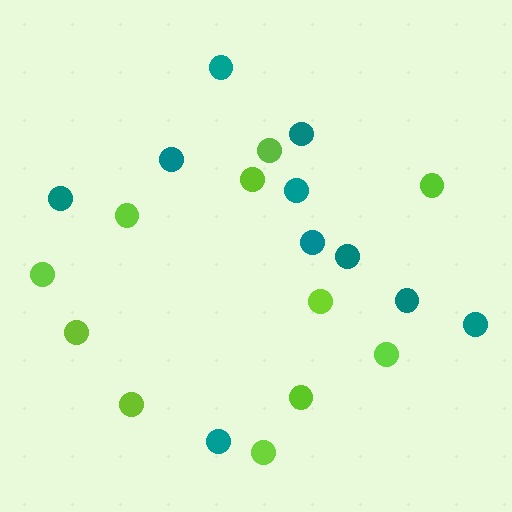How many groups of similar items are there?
There are 2 groups: one group of lime circles (11) and one group of teal circles (10).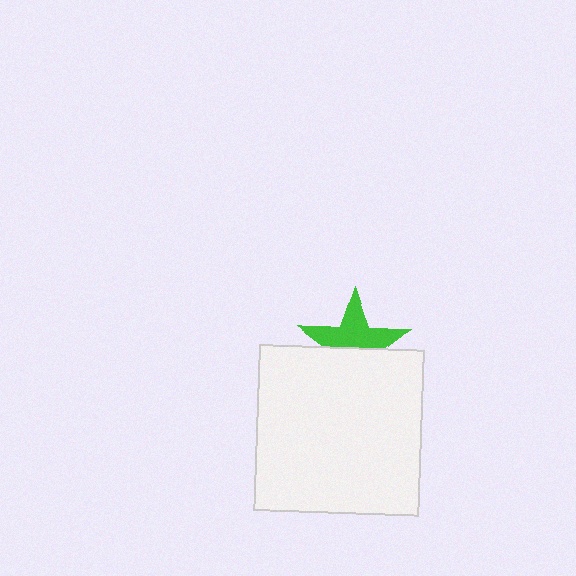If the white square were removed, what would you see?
You would see the complete green star.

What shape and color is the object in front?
The object in front is a white square.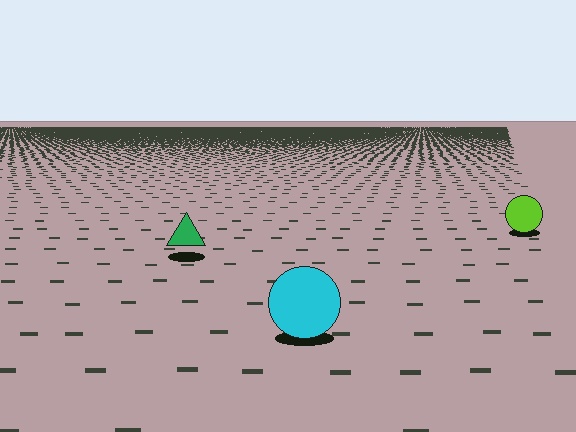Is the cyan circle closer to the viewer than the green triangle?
Yes. The cyan circle is closer — you can tell from the texture gradient: the ground texture is coarser near it.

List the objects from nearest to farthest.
From nearest to farthest: the cyan circle, the green triangle, the lime circle.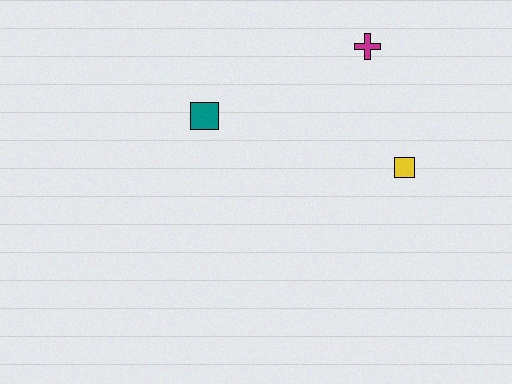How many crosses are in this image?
There is 1 cross.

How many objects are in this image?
There are 3 objects.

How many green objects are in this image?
There are no green objects.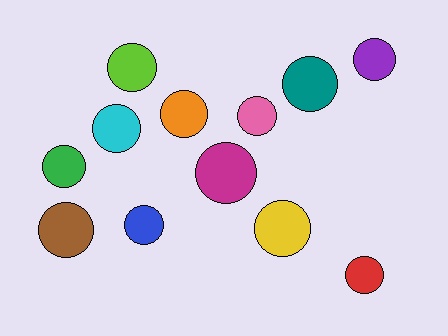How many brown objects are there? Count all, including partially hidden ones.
There is 1 brown object.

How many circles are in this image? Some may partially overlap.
There are 12 circles.